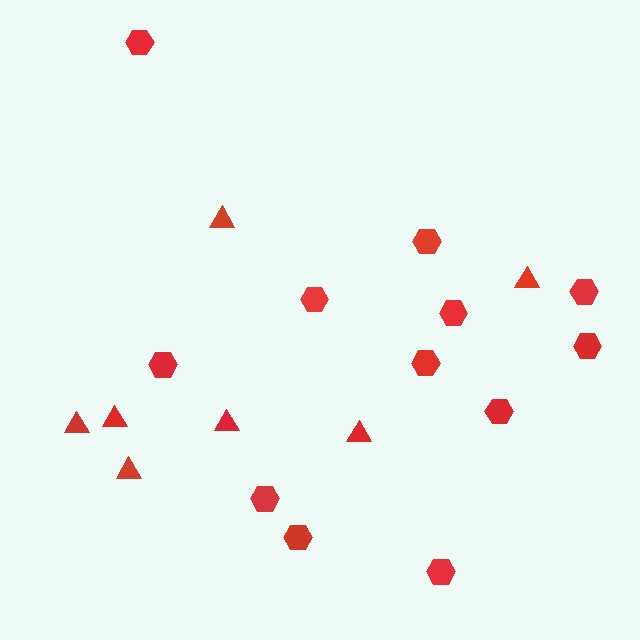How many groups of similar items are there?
There are 2 groups: one group of triangles (7) and one group of hexagons (12).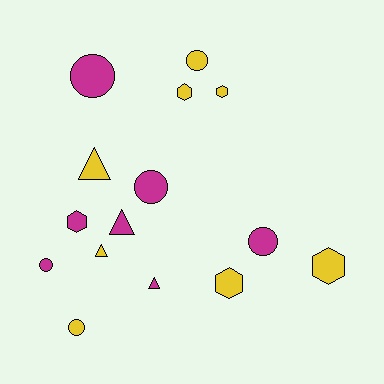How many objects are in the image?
There are 15 objects.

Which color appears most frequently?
Yellow, with 8 objects.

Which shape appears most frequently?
Circle, with 6 objects.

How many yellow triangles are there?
There are 2 yellow triangles.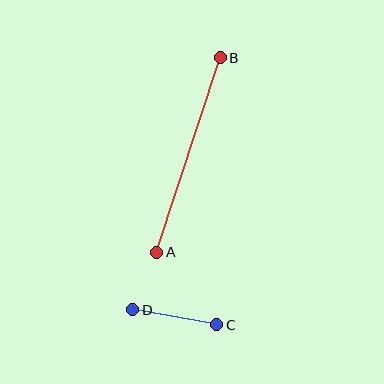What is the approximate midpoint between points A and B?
The midpoint is at approximately (188, 155) pixels.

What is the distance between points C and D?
The distance is approximately 85 pixels.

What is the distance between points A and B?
The distance is approximately 205 pixels.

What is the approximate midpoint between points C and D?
The midpoint is at approximately (175, 317) pixels.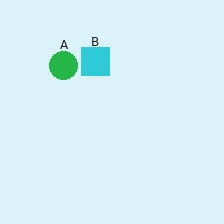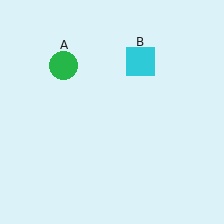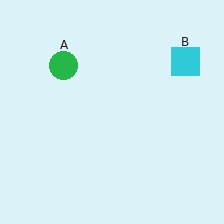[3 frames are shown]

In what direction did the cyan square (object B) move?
The cyan square (object B) moved right.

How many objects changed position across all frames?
1 object changed position: cyan square (object B).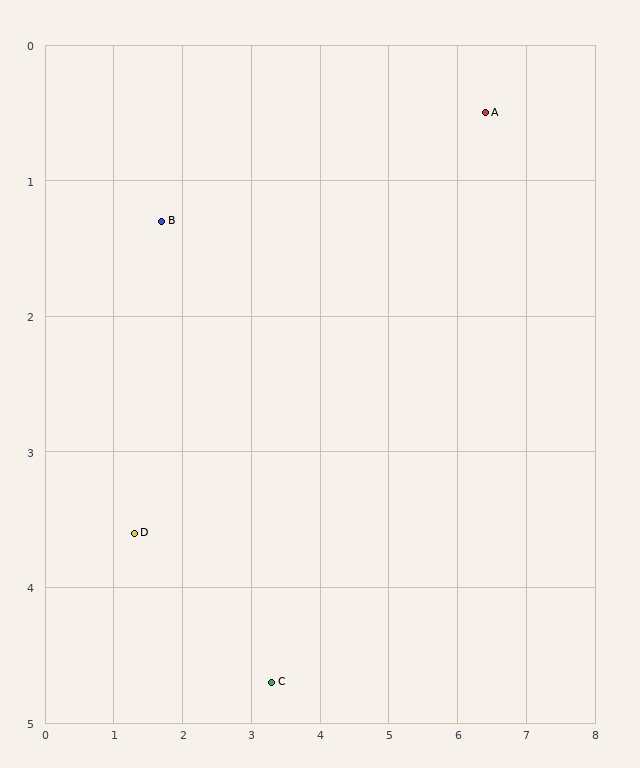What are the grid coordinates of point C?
Point C is at approximately (3.3, 4.7).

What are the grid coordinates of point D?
Point D is at approximately (1.3, 3.6).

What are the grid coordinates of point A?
Point A is at approximately (6.4, 0.5).